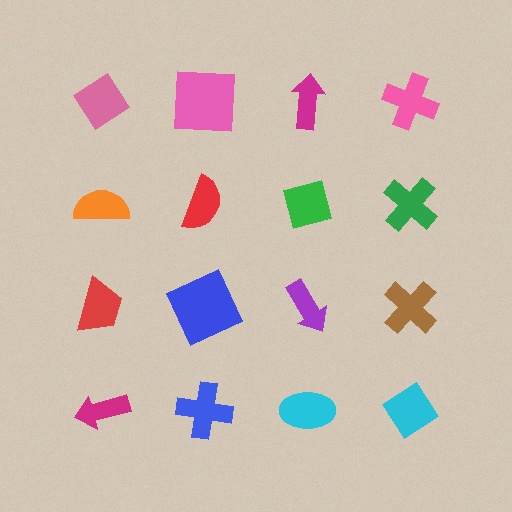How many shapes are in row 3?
4 shapes.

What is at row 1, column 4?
A pink cross.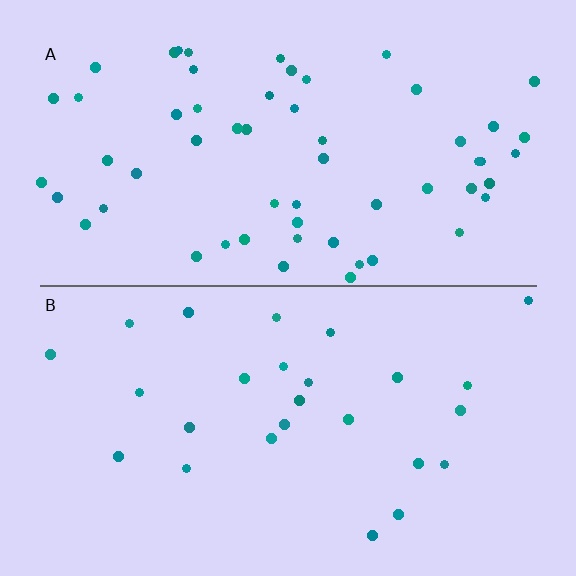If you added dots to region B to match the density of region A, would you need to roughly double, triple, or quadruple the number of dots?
Approximately double.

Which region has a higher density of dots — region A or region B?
A (the top).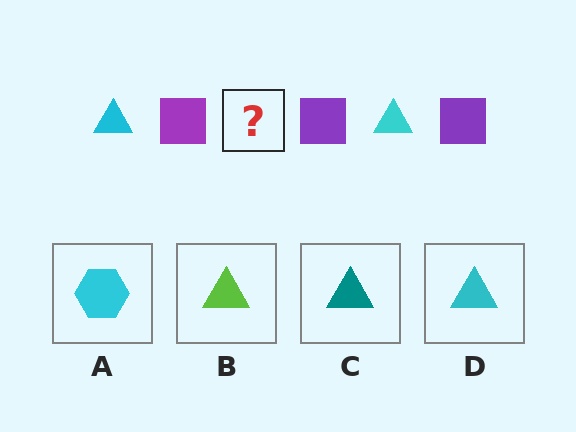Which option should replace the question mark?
Option D.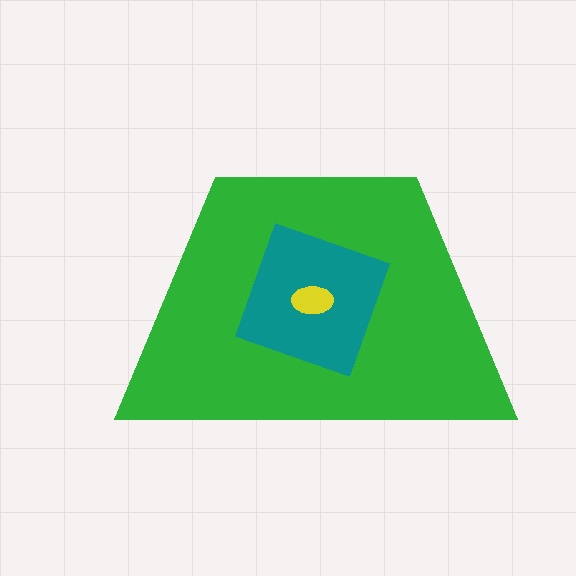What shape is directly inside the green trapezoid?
The teal diamond.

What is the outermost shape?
The green trapezoid.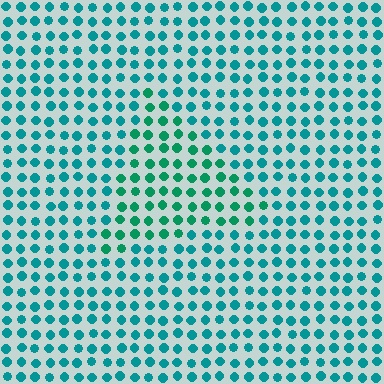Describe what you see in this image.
The image is filled with small teal elements in a uniform arrangement. A triangle-shaped region is visible where the elements are tinted to a slightly different hue, forming a subtle color boundary.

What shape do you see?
I see a triangle.